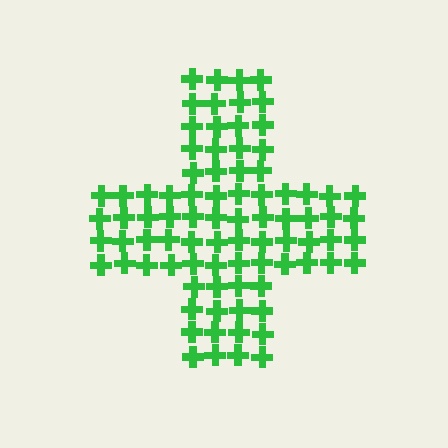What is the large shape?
The large shape is a cross.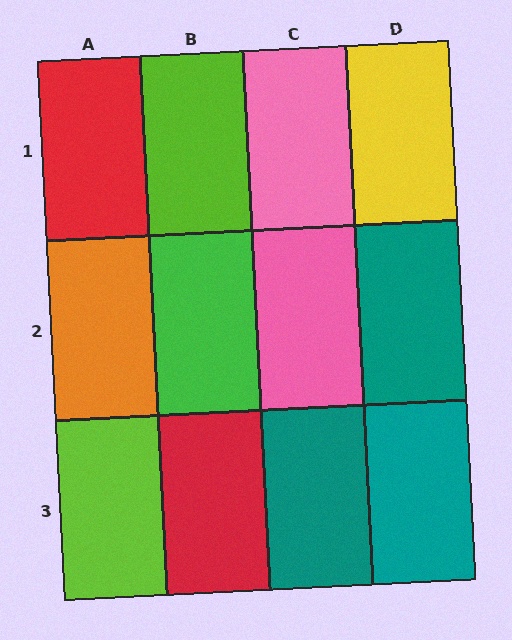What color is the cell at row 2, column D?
Teal.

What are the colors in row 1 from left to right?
Red, lime, pink, yellow.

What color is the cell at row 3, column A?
Lime.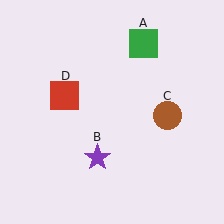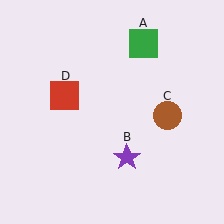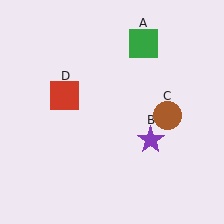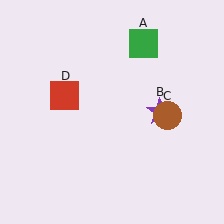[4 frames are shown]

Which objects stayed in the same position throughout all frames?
Green square (object A) and brown circle (object C) and red square (object D) remained stationary.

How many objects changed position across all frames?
1 object changed position: purple star (object B).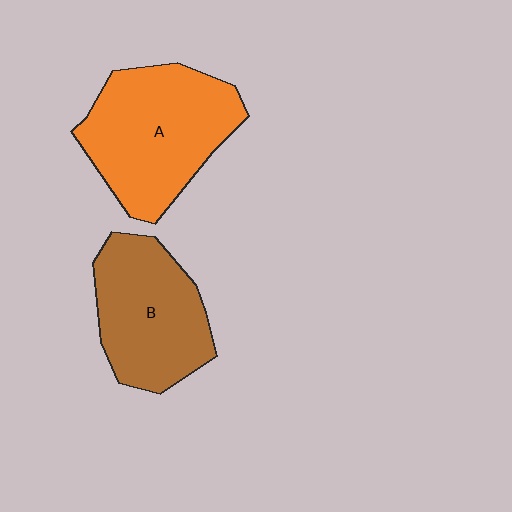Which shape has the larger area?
Shape A (orange).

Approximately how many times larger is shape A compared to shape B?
Approximately 1.2 times.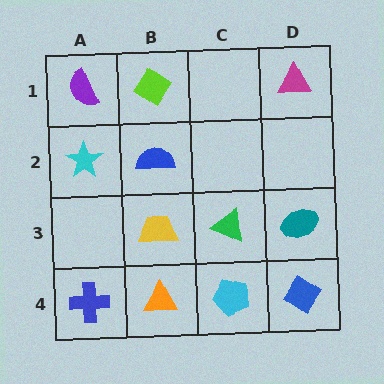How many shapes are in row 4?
4 shapes.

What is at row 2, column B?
A blue semicircle.